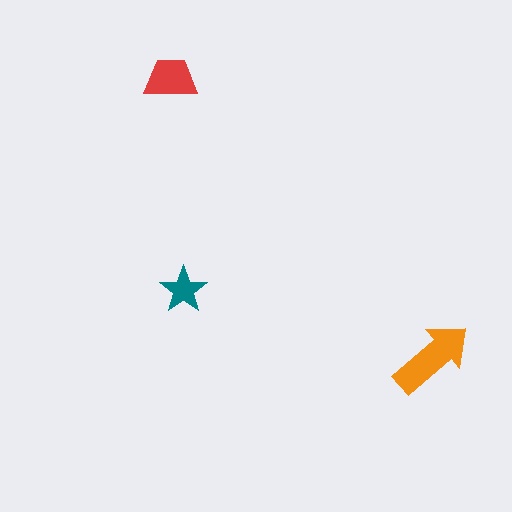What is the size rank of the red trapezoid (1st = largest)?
2nd.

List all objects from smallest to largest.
The teal star, the red trapezoid, the orange arrow.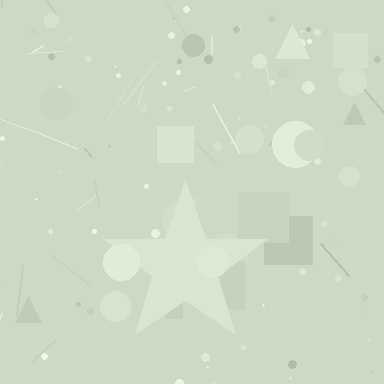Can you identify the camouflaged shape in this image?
The camouflaged shape is a star.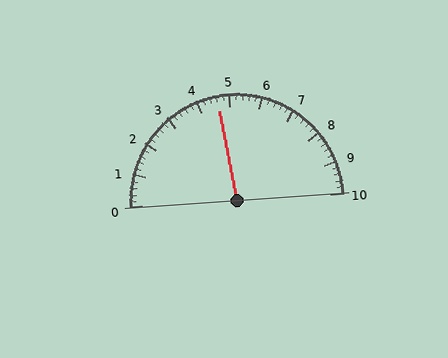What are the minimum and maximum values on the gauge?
The gauge ranges from 0 to 10.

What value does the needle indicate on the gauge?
The needle indicates approximately 4.6.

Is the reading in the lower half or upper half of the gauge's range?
The reading is in the lower half of the range (0 to 10).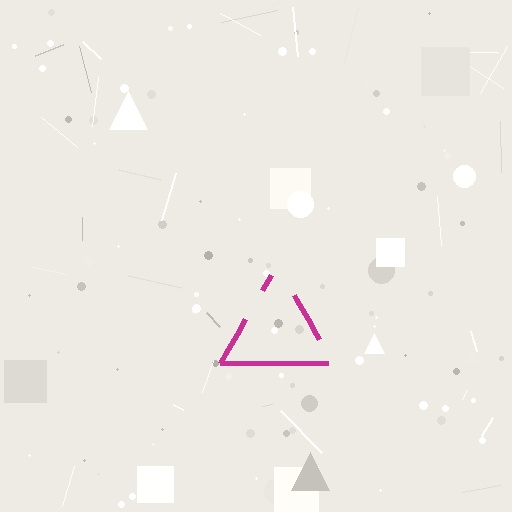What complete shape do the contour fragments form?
The contour fragments form a triangle.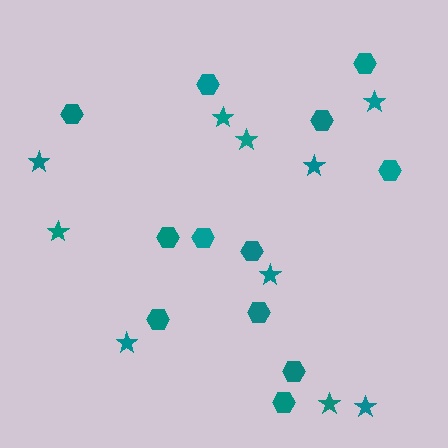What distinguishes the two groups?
There are 2 groups: one group of hexagons (12) and one group of stars (10).